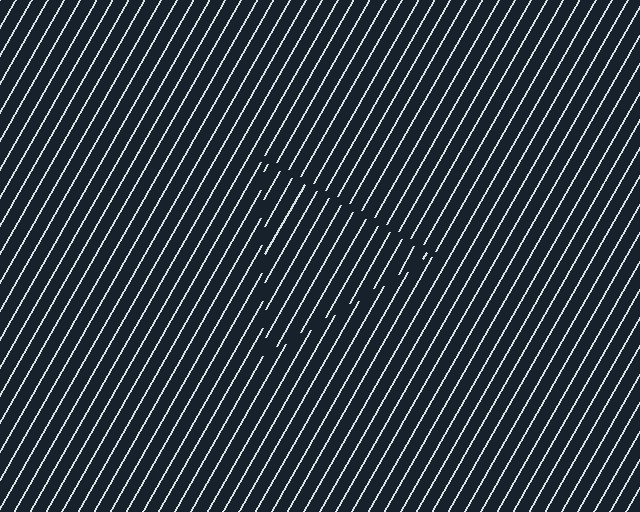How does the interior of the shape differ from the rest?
The interior of the shape contains the same grating, shifted by half a period — the contour is defined by the phase discontinuity where line-ends from the inner and outer gratings abut.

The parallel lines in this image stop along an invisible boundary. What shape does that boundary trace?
An illusory triangle. The interior of the shape contains the same grating, shifted by half a period — the contour is defined by the phase discontinuity where line-ends from the inner and outer gratings abut.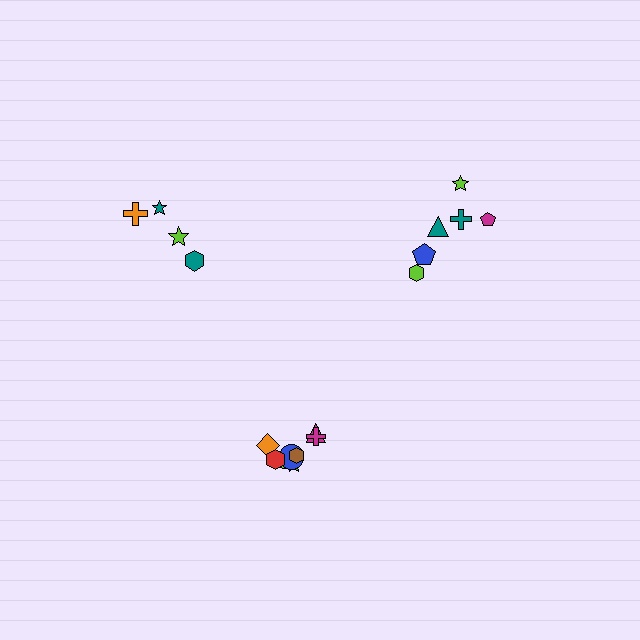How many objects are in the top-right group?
There are 6 objects.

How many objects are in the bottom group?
There are 8 objects.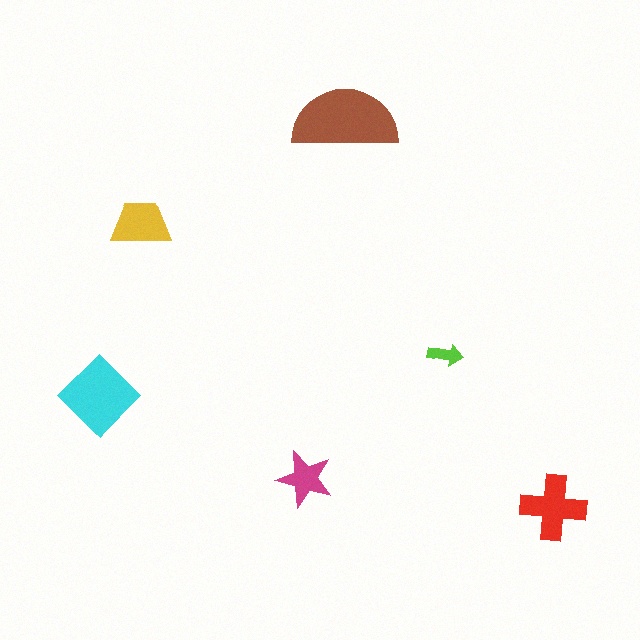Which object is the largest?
The brown semicircle.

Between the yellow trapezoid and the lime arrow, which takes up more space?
The yellow trapezoid.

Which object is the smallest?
The lime arrow.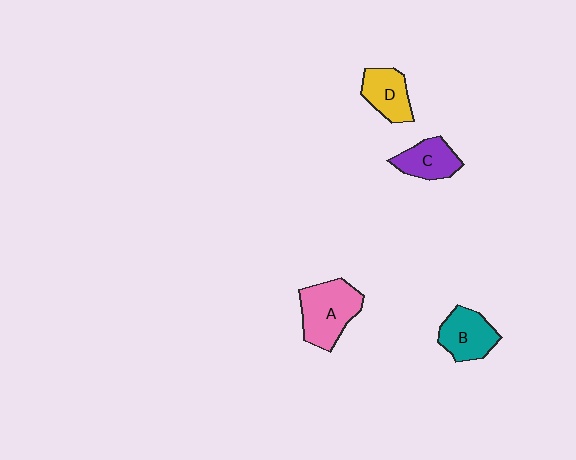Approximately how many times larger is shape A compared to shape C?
Approximately 1.5 times.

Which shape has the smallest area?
Shape C (purple).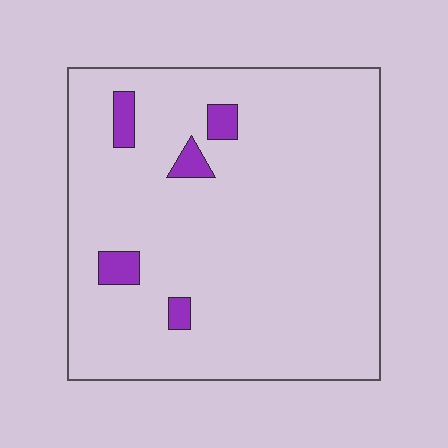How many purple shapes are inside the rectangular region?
5.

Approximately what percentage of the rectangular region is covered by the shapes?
Approximately 5%.